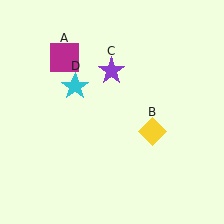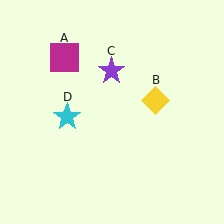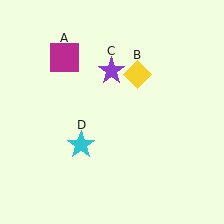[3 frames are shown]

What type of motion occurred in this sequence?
The yellow diamond (object B), cyan star (object D) rotated counterclockwise around the center of the scene.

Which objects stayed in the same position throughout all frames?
Magenta square (object A) and purple star (object C) remained stationary.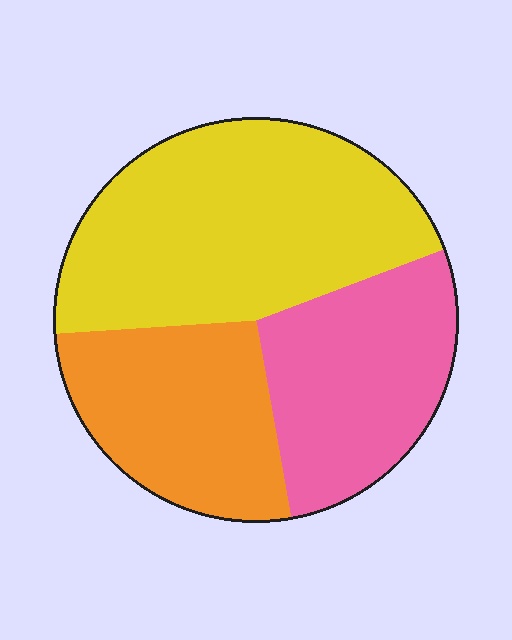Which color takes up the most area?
Yellow, at roughly 45%.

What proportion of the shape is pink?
Pink covers about 30% of the shape.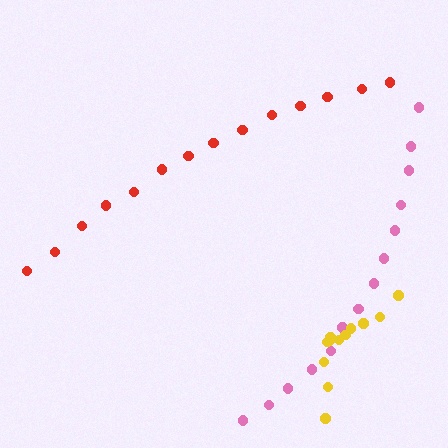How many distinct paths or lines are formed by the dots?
There are 3 distinct paths.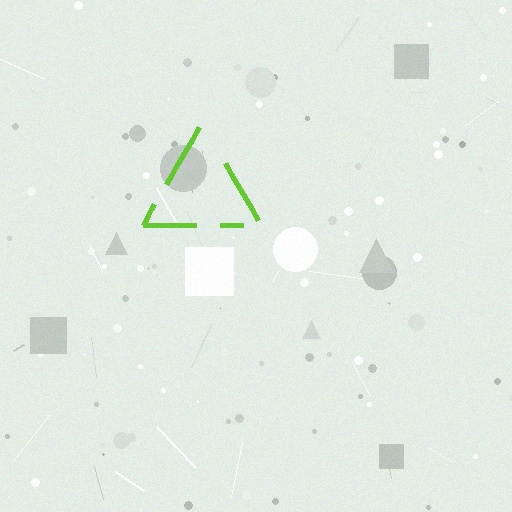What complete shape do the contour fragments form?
The contour fragments form a triangle.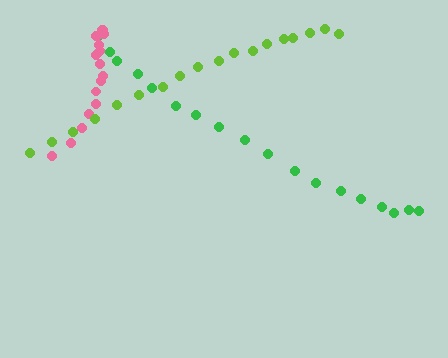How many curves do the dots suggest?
There are 3 distinct paths.